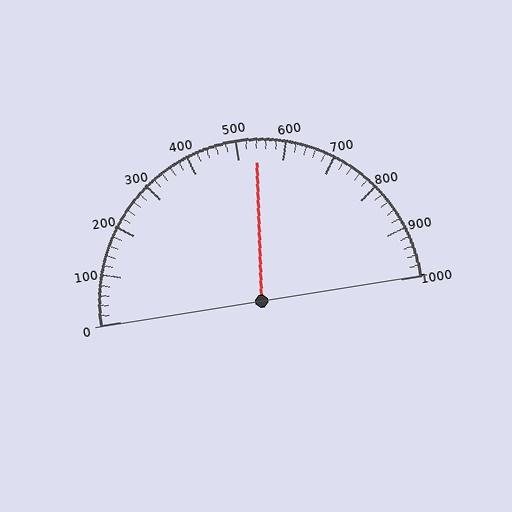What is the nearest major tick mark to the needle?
The nearest major tick mark is 500.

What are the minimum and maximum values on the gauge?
The gauge ranges from 0 to 1000.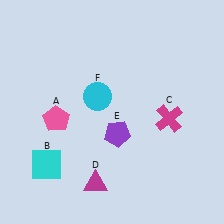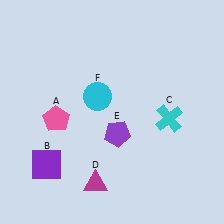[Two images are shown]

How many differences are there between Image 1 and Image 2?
There are 2 differences between the two images.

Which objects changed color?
B changed from cyan to purple. C changed from magenta to cyan.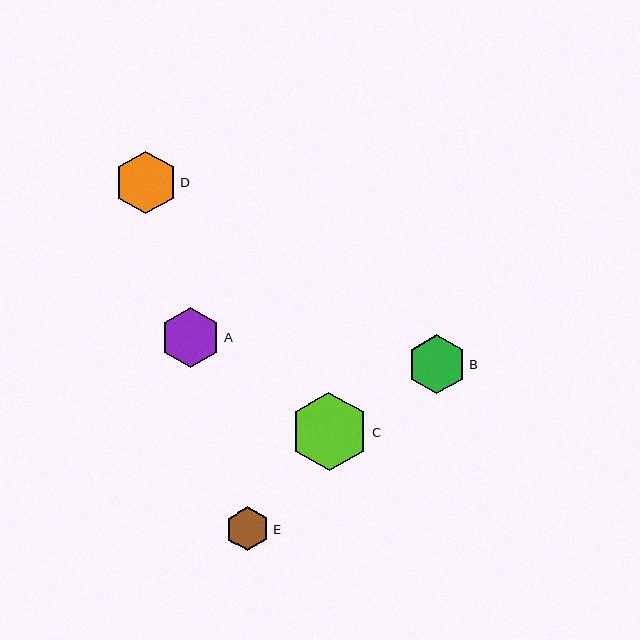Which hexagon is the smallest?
Hexagon E is the smallest with a size of approximately 44 pixels.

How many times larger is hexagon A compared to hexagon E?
Hexagon A is approximately 1.4 times the size of hexagon E.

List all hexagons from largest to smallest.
From largest to smallest: C, D, A, B, E.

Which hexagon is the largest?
Hexagon C is the largest with a size of approximately 78 pixels.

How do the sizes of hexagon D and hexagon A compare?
Hexagon D and hexagon A are approximately the same size.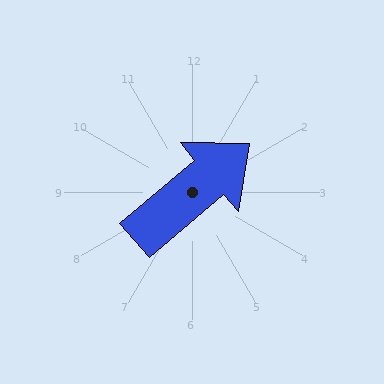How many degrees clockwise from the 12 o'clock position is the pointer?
Approximately 50 degrees.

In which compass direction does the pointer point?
Northeast.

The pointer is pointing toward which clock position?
Roughly 2 o'clock.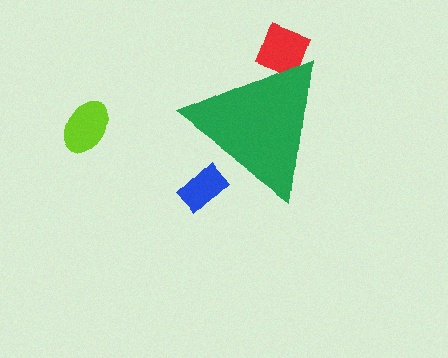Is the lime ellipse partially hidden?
No, the lime ellipse is fully visible.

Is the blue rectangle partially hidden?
Yes, the blue rectangle is partially hidden behind the green triangle.